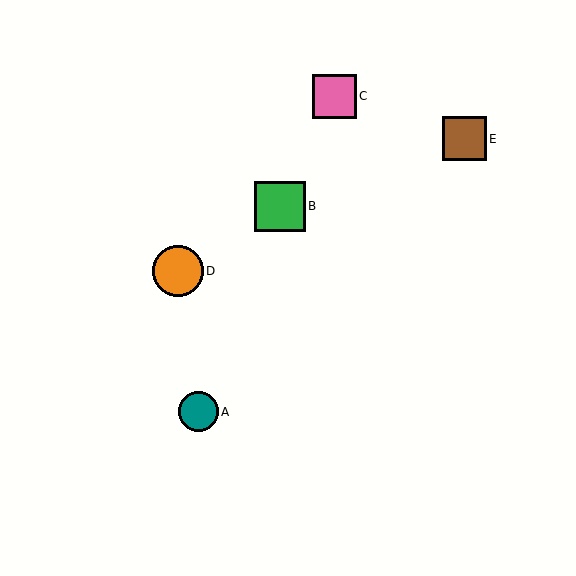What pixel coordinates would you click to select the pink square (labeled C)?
Click at (334, 96) to select the pink square C.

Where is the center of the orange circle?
The center of the orange circle is at (178, 271).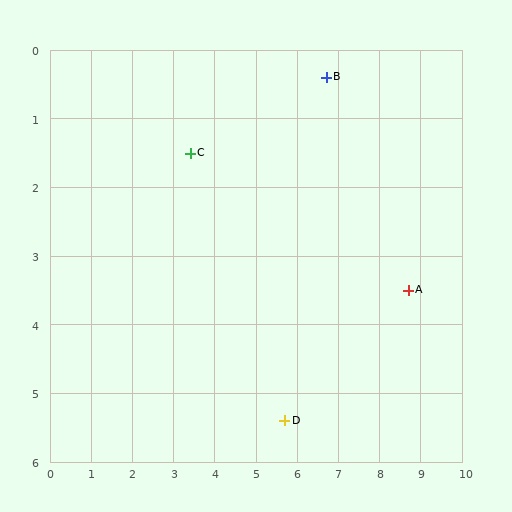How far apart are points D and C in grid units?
Points D and C are about 4.5 grid units apart.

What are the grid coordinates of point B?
Point B is at approximately (6.7, 0.4).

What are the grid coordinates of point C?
Point C is at approximately (3.4, 1.5).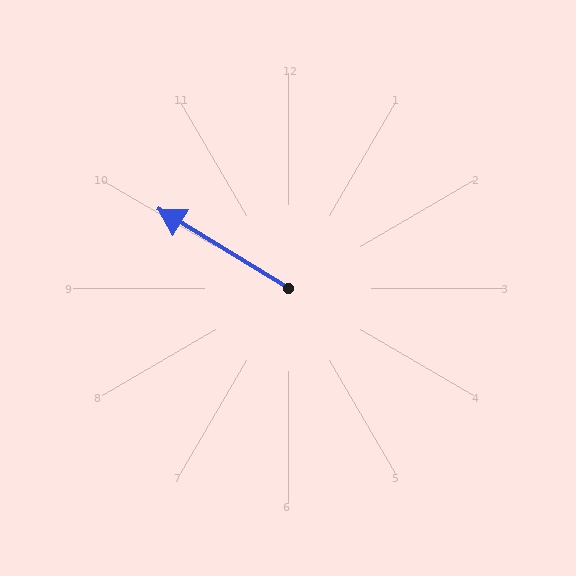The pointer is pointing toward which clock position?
Roughly 10 o'clock.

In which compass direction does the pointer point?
Northwest.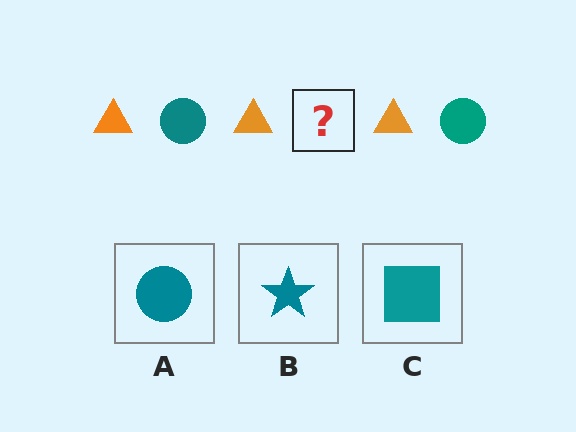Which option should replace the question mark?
Option A.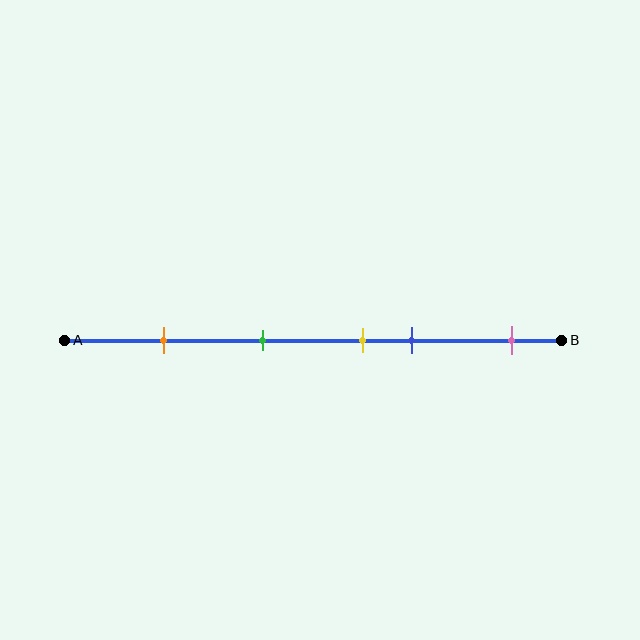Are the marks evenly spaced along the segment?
No, the marks are not evenly spaced.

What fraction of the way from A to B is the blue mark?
The blue mark is approximately 70% (0.7) of the way from A to B.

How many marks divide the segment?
There are 5 marks dividing the segment.